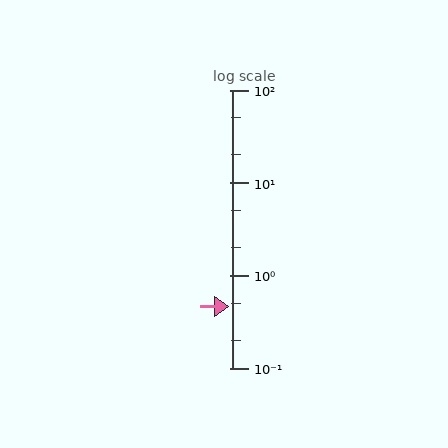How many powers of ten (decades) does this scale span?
The scale spans 3 decades, from 0.1 to 100.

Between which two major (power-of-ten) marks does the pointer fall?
The pointer is between 0.1 and 1.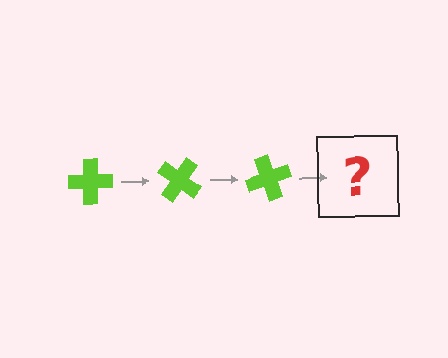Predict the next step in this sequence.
The next step is a lime cross rotated 105 degrees.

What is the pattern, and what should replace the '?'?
The pattern is that the cross rotates 35 degrees each step. The '?' should be a lime cross rotated 105 degrees.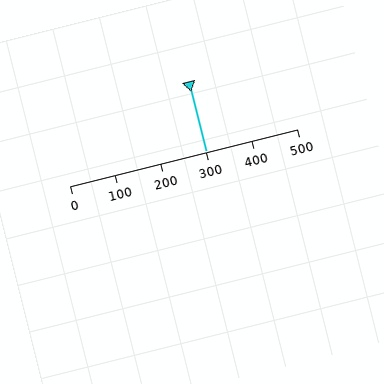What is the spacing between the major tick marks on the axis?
The major ticks are spaced 100 apart.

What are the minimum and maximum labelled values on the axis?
The axis runs from 0 to 500.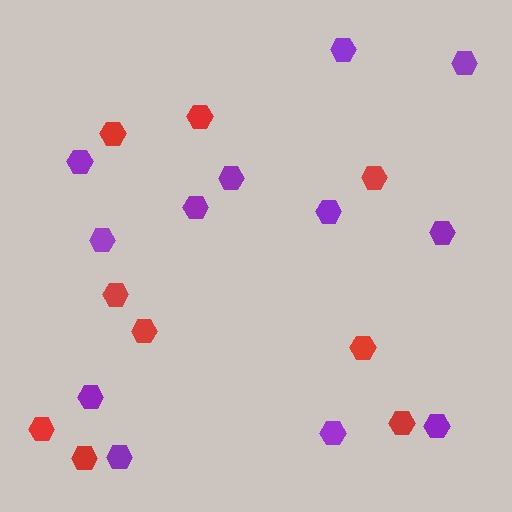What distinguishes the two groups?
There are 2 groups: one group of purple hexagons (12) and one group of red hexagons (9).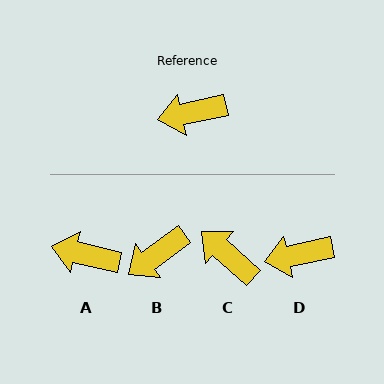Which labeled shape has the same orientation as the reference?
D.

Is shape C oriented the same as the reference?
No, it is off by about 54 degrees.